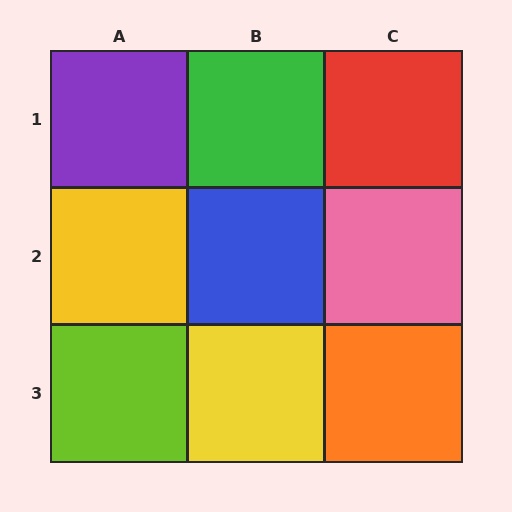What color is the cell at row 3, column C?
Orange.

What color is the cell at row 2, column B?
Blue.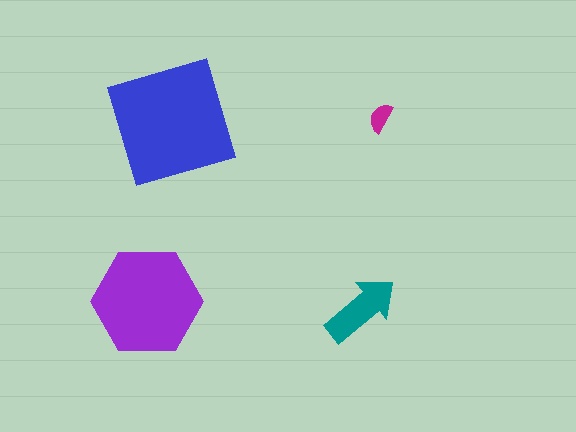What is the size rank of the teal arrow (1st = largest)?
3rd.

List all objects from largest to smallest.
The blue square, the purple hexagon, the teal arrow, the magenta semicircle.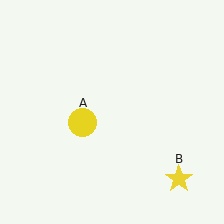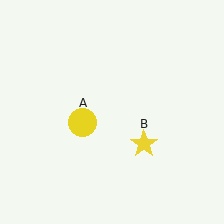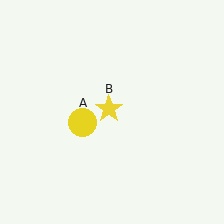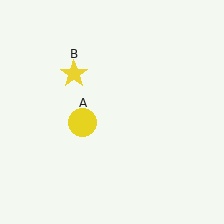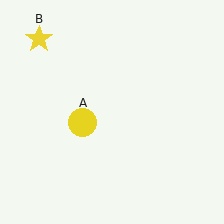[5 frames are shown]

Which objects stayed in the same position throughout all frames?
Yellow circle (object A) remained stationary.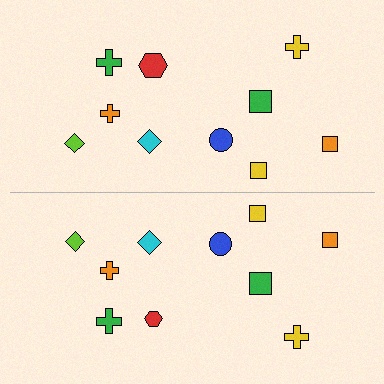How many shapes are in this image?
There are 20 shapes in this image.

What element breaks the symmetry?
The red hexagon on the bottom side has a different size than its mirror counterpart.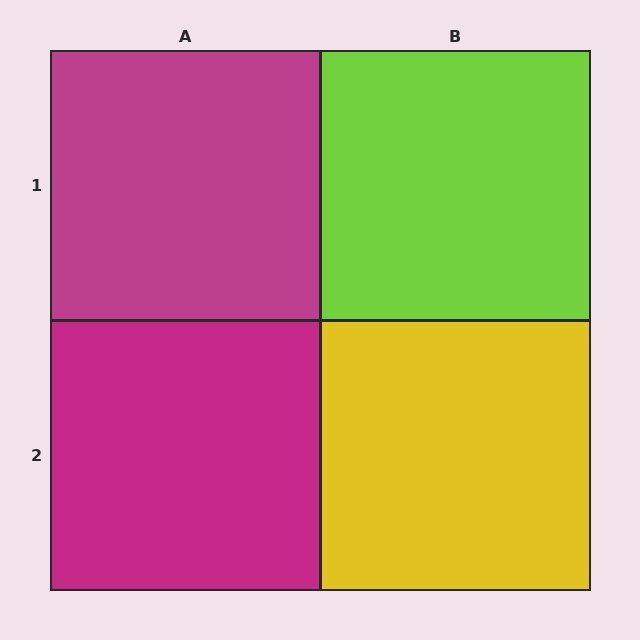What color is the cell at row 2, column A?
Magenta.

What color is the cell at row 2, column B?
Yellow.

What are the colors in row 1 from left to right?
Magenta, lime.